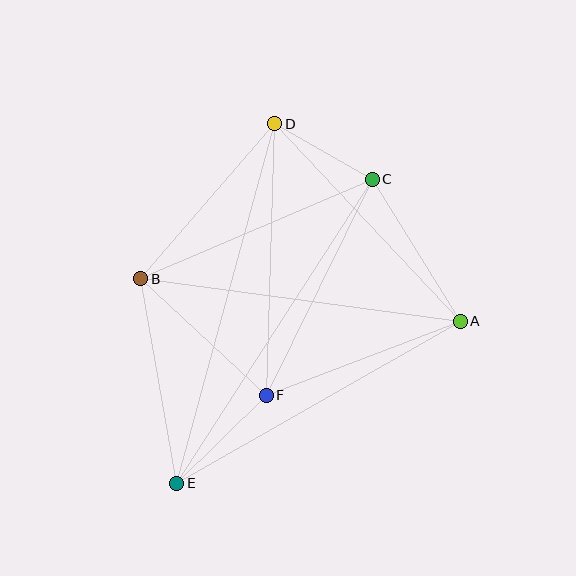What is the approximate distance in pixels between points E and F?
The distance between E and F is approximately 126 pixels.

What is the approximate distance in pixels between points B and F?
The distance between B and F is approximately 171 pixels.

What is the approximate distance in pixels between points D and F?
The distance between D and F is approximately 272 pixels.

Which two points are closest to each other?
Points C and D are closest to each other.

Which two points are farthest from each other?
Points D and E are farthest from each other.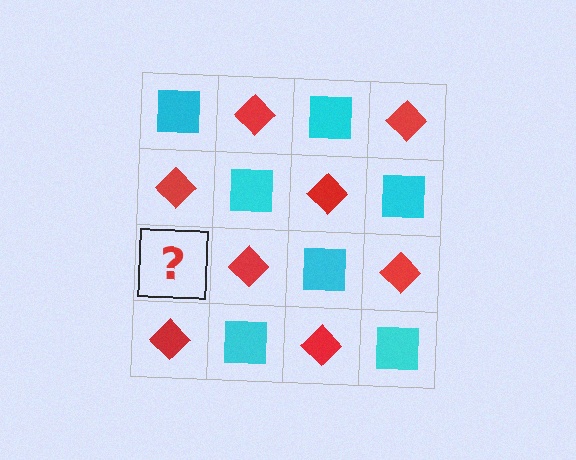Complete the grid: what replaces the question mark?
The question mark should be replaced with a cyan square.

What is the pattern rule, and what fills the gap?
The rule is that it alternates cyan square and red diamond in a checkerboard pattern. The gap should be filled with a cyan square.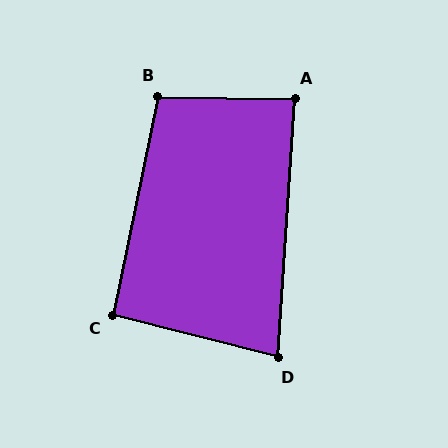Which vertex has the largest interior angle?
B, at approximately 101 degrees.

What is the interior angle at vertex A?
Approximately 87 degrees (approximately right).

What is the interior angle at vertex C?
Approximately 93 degrees (approximately right).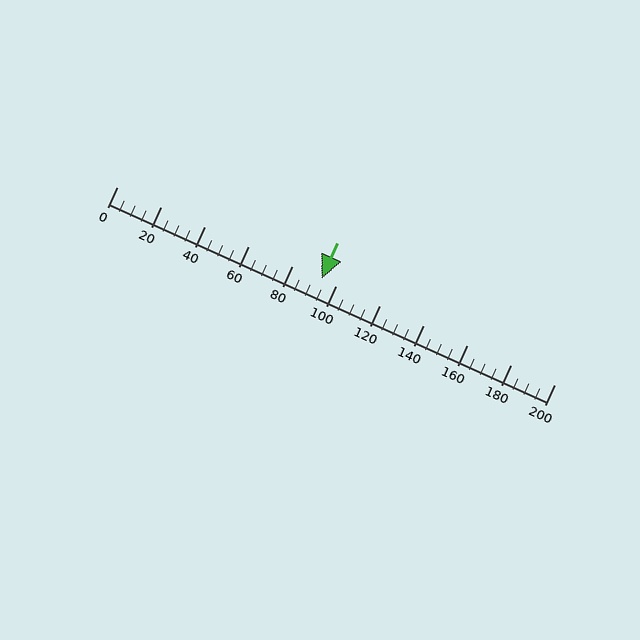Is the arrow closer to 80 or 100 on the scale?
The arrow is closer to 100.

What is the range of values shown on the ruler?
The ruler shows values from 0 to 200.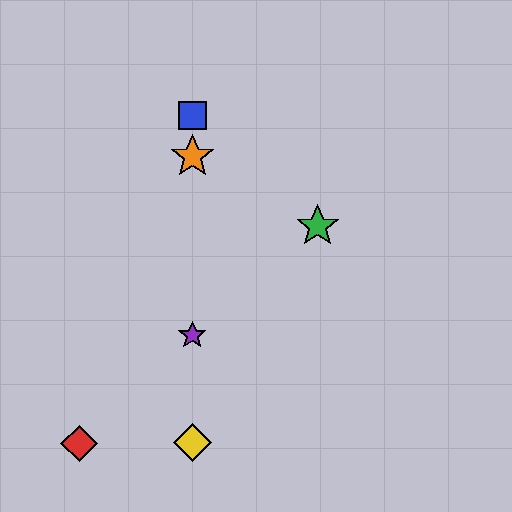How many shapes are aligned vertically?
4 shapes (the blue square, the yellow diamond, the purple star, the orange star) are aligned vertically.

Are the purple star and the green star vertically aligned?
No, the purple star is at x≈192 and the green star is at x≈318.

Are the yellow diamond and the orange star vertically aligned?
Yes, both are at x≈192.